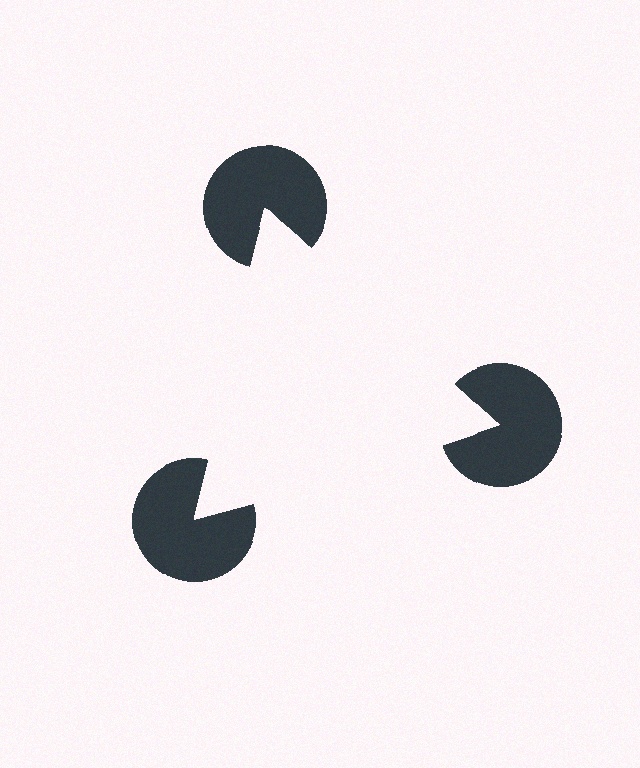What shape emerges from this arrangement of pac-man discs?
An illusory triangle — its edges are inferred from the aligned wedge cuts in the pac-man discs, not physically drawn.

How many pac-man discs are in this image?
There are 3 — one at each vertex of the illusory triangle.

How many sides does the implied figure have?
3 sides.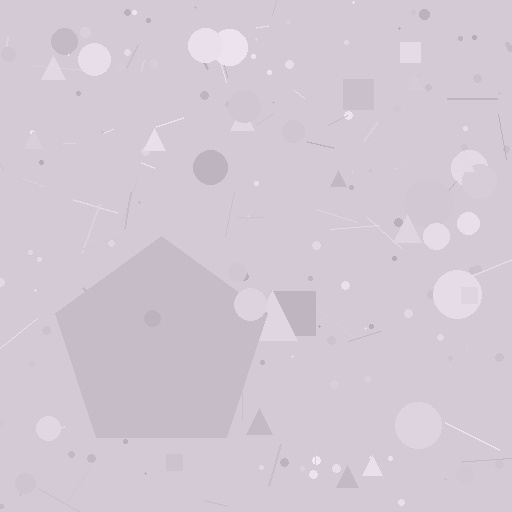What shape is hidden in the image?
A pentagon is hidden in the image.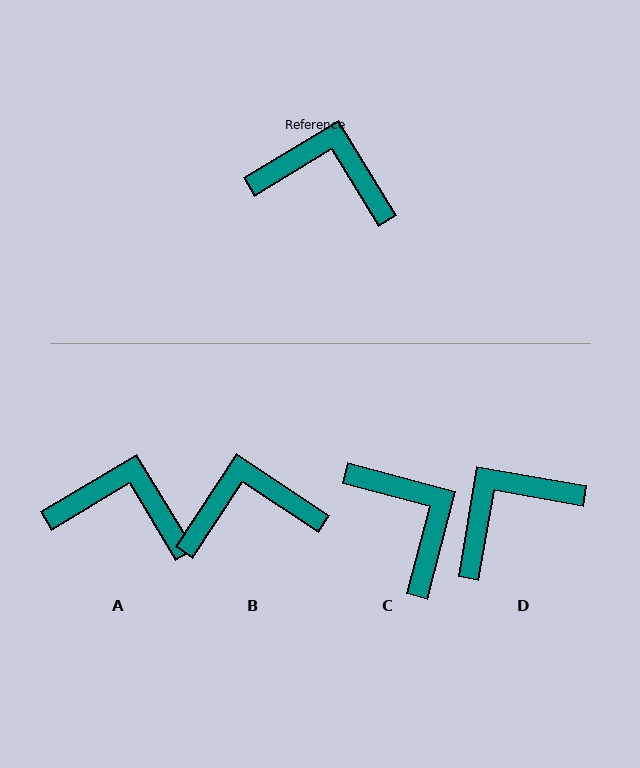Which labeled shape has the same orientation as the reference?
A.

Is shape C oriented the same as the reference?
No, it is off by about 46 degrees.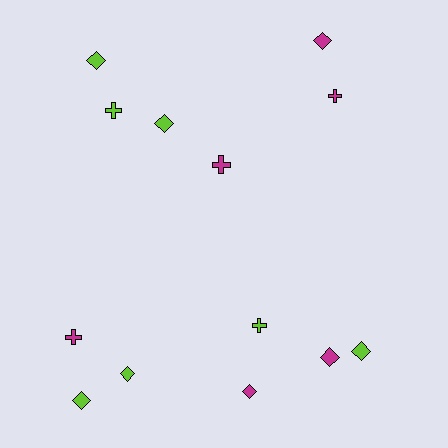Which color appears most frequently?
Lime, with 7 objects.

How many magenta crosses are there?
There are 3 magenta crosses.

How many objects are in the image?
There are 13 objects.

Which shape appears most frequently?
Diamond, with 8 objects.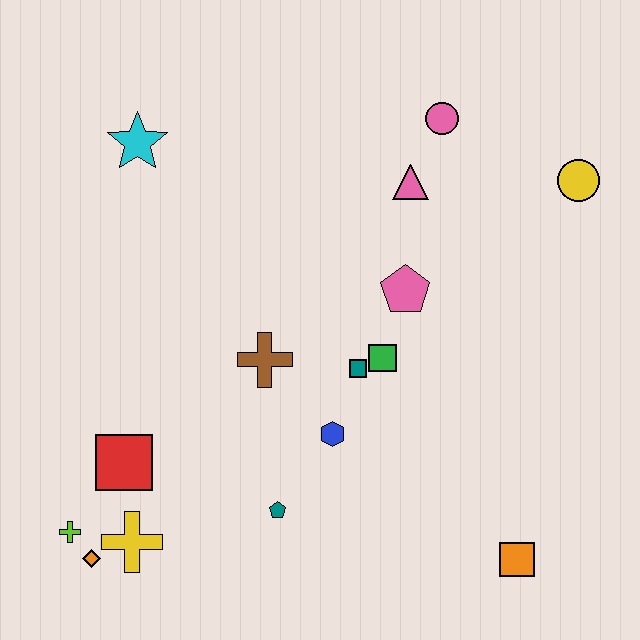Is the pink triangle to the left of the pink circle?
Yes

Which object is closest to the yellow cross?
The orange diamond is closest to the yellow cross.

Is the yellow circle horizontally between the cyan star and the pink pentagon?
No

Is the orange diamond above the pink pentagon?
No